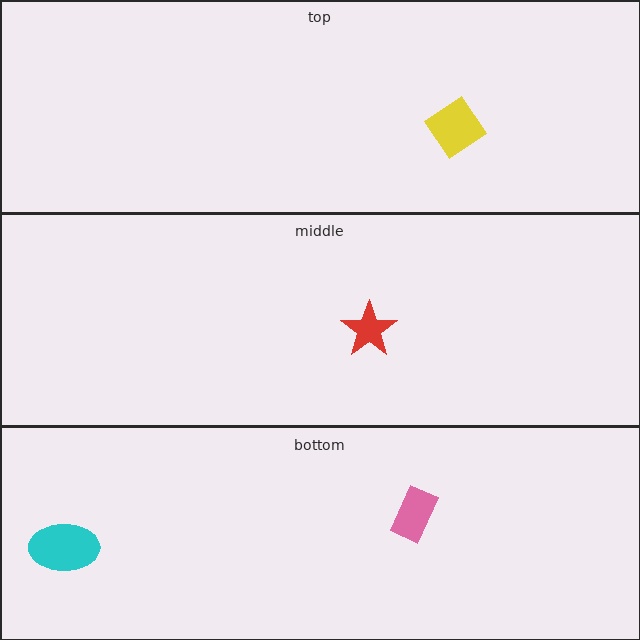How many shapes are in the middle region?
1.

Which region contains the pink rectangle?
The bottom region.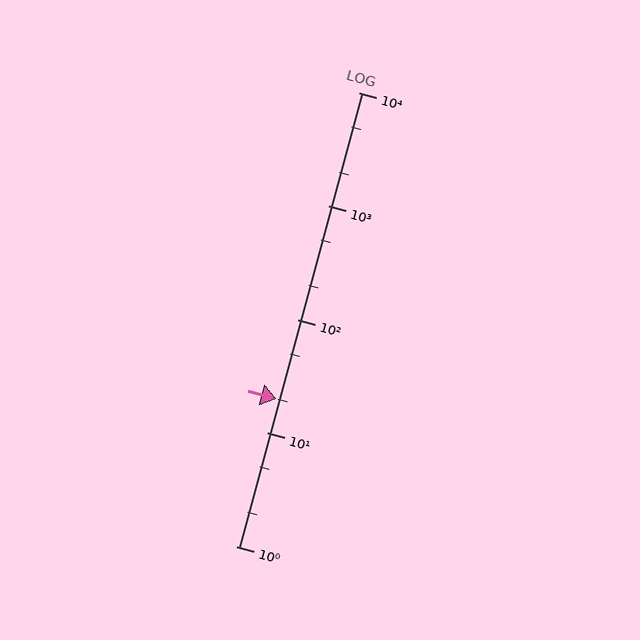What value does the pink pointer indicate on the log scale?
The pointer indicates approximately 20.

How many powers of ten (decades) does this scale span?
The scale spans 4 decades, from 1 to 10000.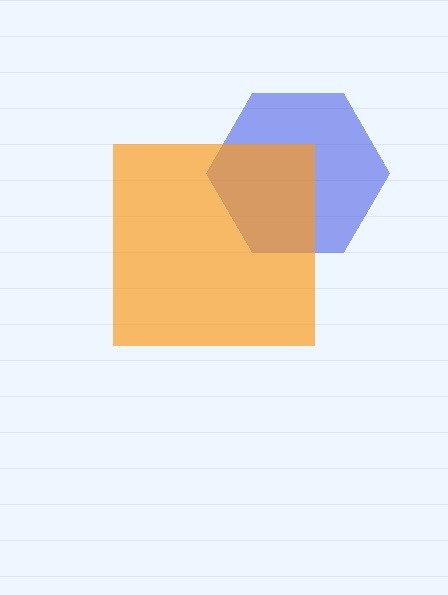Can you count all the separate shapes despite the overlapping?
Yes, there are 2 separate shapes.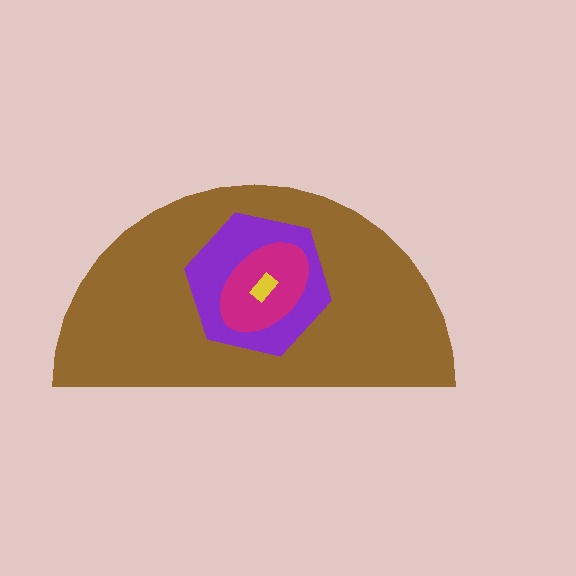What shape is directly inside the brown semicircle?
The purple hexagon.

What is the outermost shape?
The brown semicircle.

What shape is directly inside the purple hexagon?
The magenta ellipse.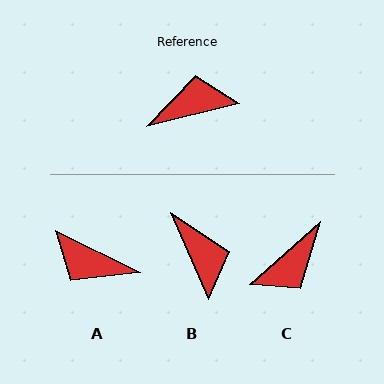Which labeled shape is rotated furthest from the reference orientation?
C, about 152 degrees away.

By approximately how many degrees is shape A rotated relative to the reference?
Approximately 140 degrees counter-clockwise.